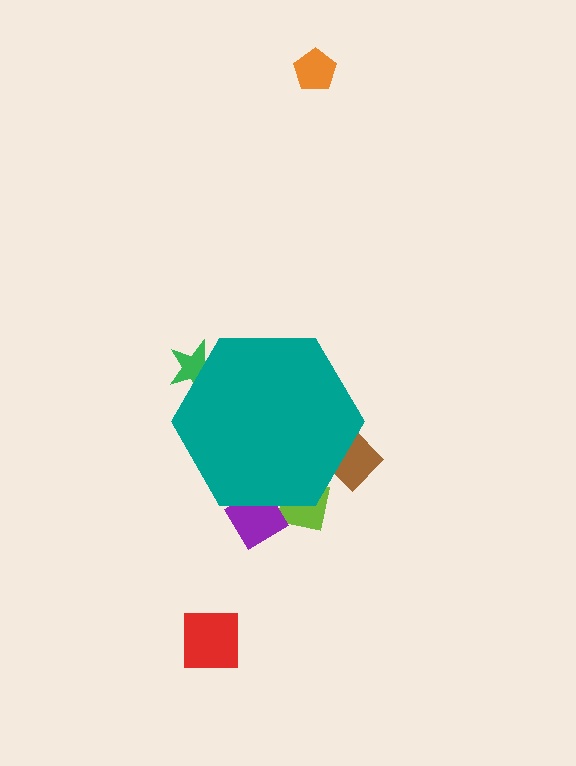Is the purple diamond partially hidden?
Yes, the purple diamond is partially hidden behind the teal hexagon.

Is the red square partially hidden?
No, the red square is fully visible.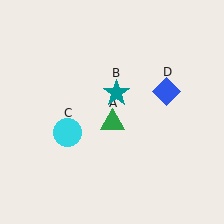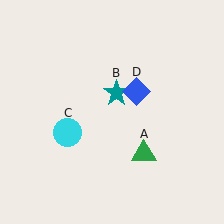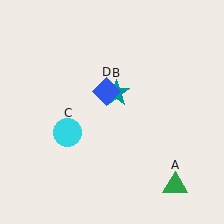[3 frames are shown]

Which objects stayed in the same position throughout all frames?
Teal star (object B) and cyan circle (object C) remained stationary.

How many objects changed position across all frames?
2 objects changed position: green triangle (object A), blue diamond (object D).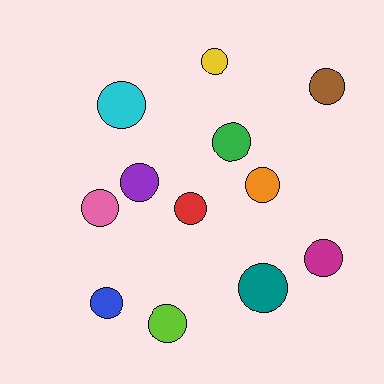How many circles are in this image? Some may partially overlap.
There are 12 circles.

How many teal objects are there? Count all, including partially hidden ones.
There is 1 teal object.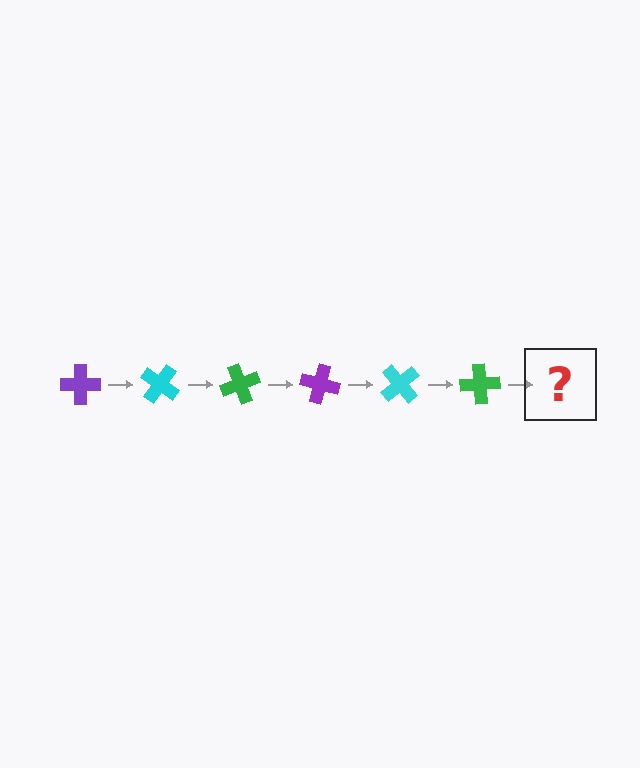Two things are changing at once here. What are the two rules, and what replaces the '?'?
The two rules are that it rotates 35 degrees each step and the color cycles through purple, cyan, and green. The '?' should be a purple cross, rotated 210 degrees from the start.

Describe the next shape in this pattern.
It should be a purple cross, rotated 210 degrees from the start.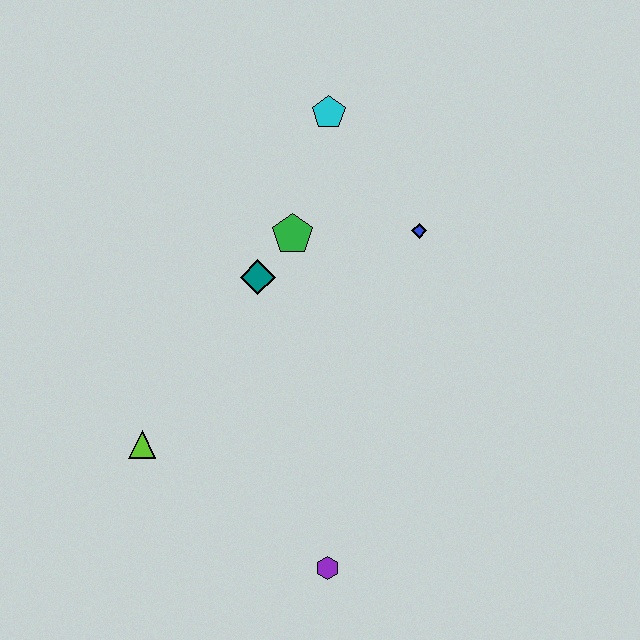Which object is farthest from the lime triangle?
The cyan pentagon is farthest from the lime triangle.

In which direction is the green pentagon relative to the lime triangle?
The green pentagon is above the lime triangle.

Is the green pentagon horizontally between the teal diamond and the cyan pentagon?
Yes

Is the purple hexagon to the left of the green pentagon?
No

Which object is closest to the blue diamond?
The green pentagon is closest to the blue diamond.